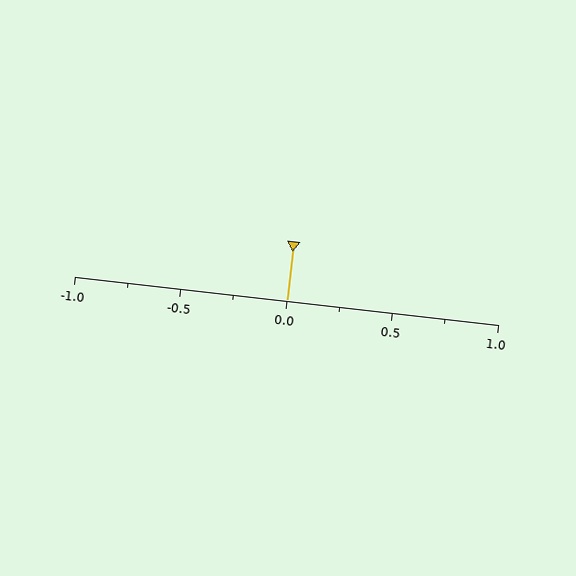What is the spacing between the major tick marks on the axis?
The major ticks are spaced 0.5 apart.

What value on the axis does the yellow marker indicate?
The marker indicates approximately 0.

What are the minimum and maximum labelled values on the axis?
The axis runs from -1.0 to 1.0.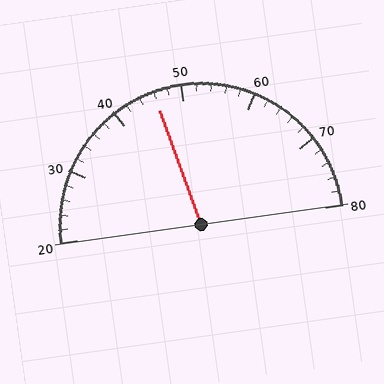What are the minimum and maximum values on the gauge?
The gauge ranges from 20 to 80.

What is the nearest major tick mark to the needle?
The nearest major tick mark is 50.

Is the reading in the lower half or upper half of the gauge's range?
The reading is in the lower half of the range (20 to 80).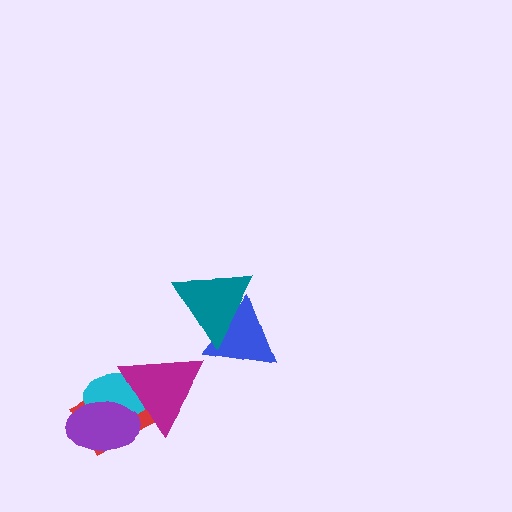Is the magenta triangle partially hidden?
Yes, it is partially covered by another shape.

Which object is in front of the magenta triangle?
The purple ellipse is in front of the magenta triangle.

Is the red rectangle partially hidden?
Yes, it is partially covered by another shape.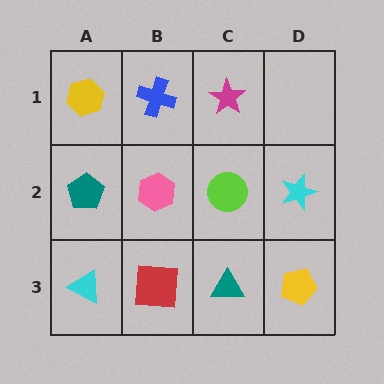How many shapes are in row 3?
4 shapes.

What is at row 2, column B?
A pink hexagon.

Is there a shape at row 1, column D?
No, that cell is empty.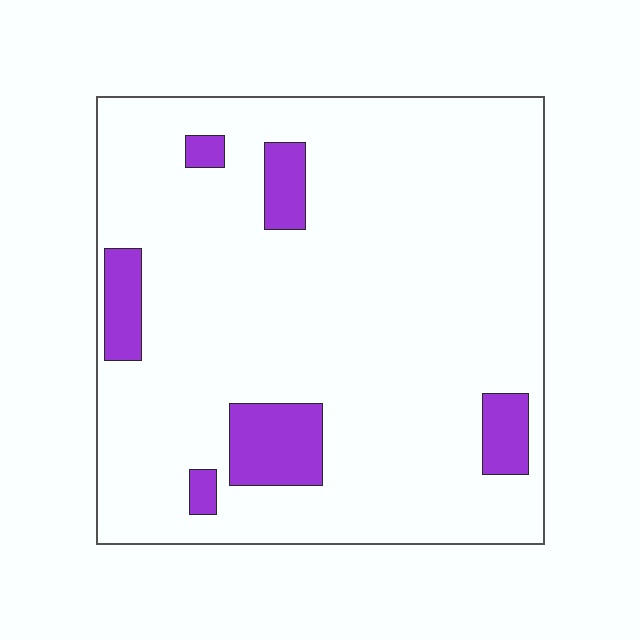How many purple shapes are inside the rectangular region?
6.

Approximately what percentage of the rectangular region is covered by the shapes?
Approximately 10%.